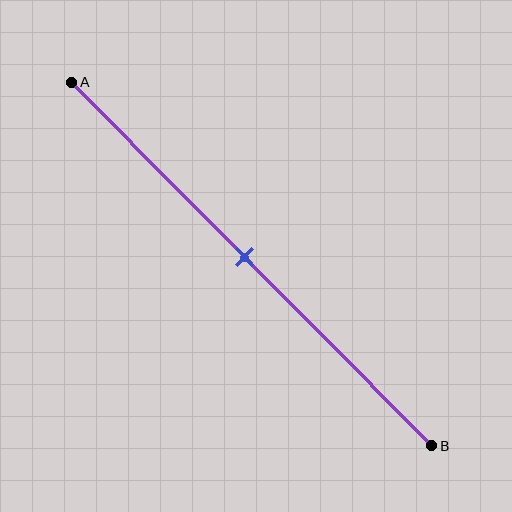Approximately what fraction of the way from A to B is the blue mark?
The blue mark is approximately 50% of the way from A to B.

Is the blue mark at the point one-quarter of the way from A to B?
No, the mark is at about 50% from A, not at the 25% one-quarter point.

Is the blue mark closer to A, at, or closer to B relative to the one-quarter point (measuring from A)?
The blue mark is closer to point B than the one-quarter point of segment AB.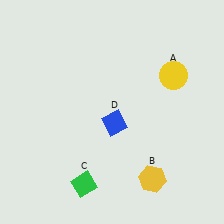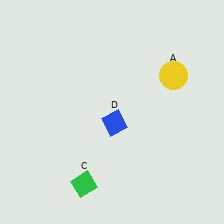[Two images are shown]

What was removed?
The yellow hexagon (B) was removed in Image 2.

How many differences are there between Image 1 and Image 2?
There is 1 difference between the two images.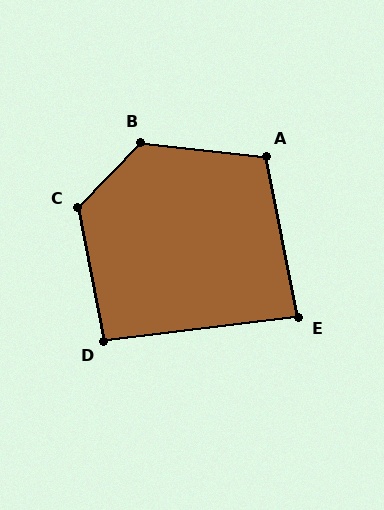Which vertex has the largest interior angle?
B, at approximately 128 degrees.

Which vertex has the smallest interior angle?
E, at approximately 86 degrees.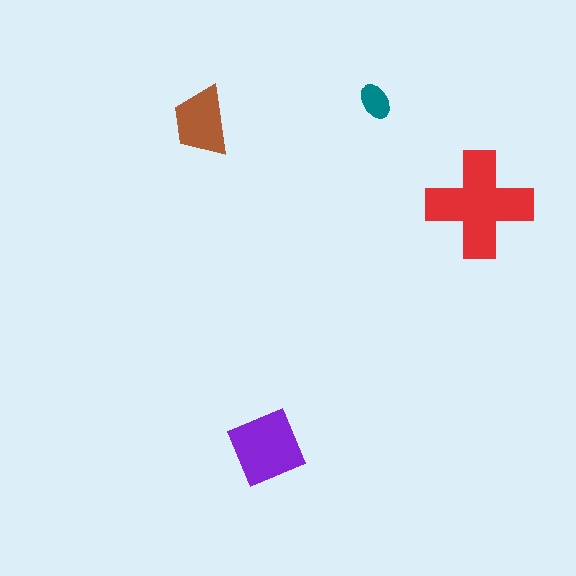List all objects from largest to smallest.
The red cross, the purple square, the brown trapezoid, the teal ellipse.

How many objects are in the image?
There are 4 objects in the image.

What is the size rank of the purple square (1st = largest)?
2nd.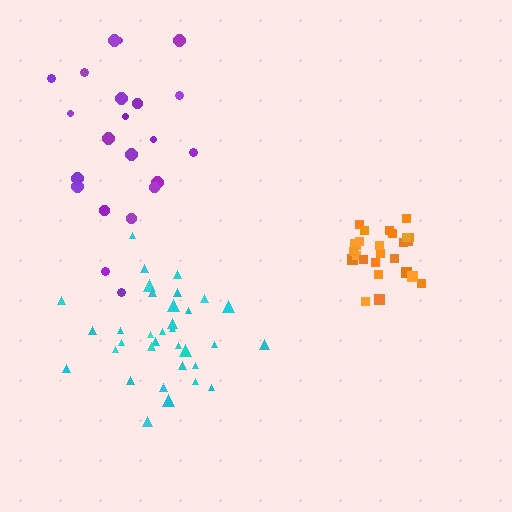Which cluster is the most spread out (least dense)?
Purple.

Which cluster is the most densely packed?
Orange.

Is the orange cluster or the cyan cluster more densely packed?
Orange.